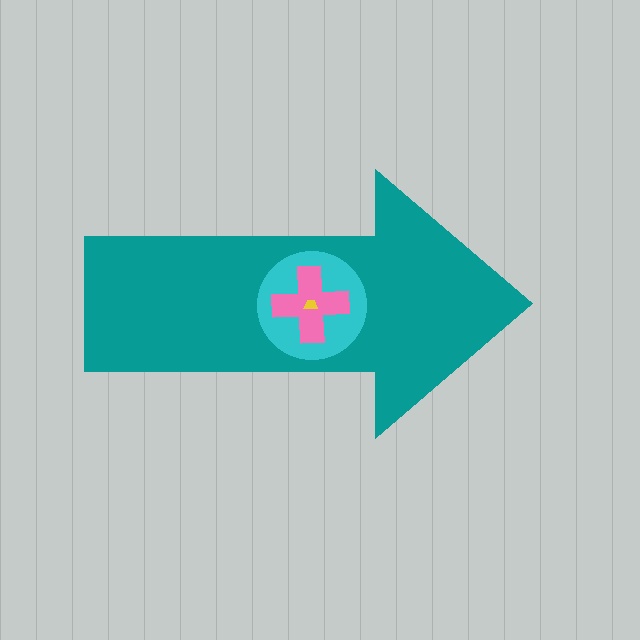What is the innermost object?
The yellow trapezoid.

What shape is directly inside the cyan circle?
The pink cross.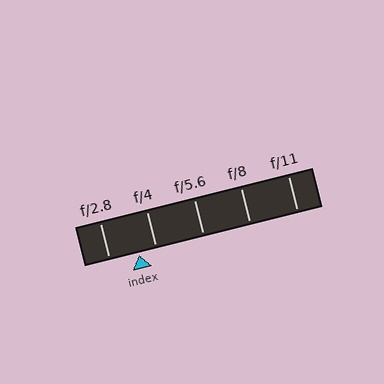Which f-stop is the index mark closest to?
The index mark is closest to f/4.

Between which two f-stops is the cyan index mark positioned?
The index mark is between f/2.8 and f/4.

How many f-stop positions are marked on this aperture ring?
There are 5 f-stop positions marked.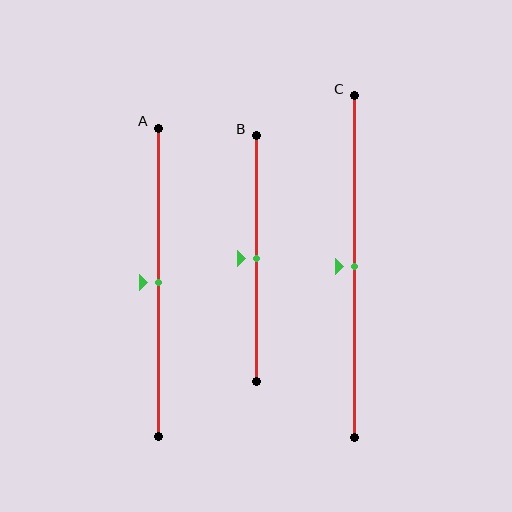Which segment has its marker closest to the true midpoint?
Segment A has its marker closest to the true midpoint.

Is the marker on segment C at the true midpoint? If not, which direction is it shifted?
Yes, the marker on segment C is at the true midpoint.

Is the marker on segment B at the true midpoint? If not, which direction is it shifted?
Yes, the marker on segment B is at the true midpoint.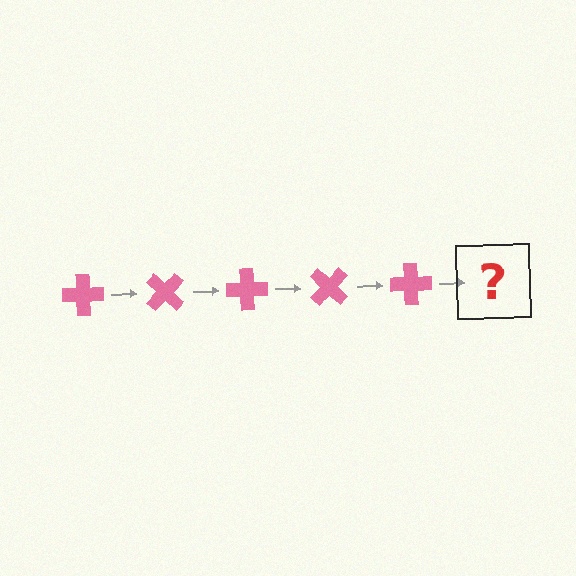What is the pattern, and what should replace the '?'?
The pattern is that the cross rotates 45 degrees each step. The '?' should be a pink cross rotated 225 degrees.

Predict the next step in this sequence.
The next step is a pink cross rotated 225 degrees.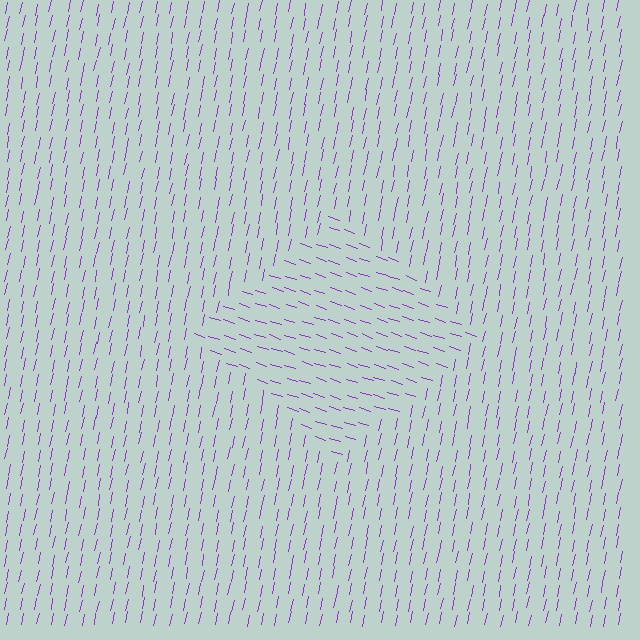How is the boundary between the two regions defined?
The boundary is defined purely by a change in line orientation (approximately 83 degrees difference). All lines are the same color and thickness.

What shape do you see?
I see a diamond.